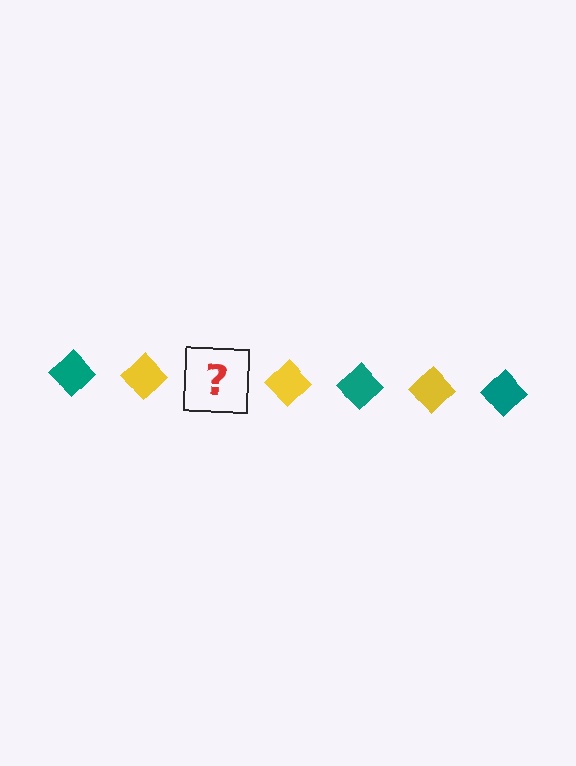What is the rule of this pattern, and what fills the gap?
The rule is that the pattern cycles through teal, yellow diamonds. The gap should be filled with a teal diamond.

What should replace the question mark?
The question mark should be replaced with a teal diamond.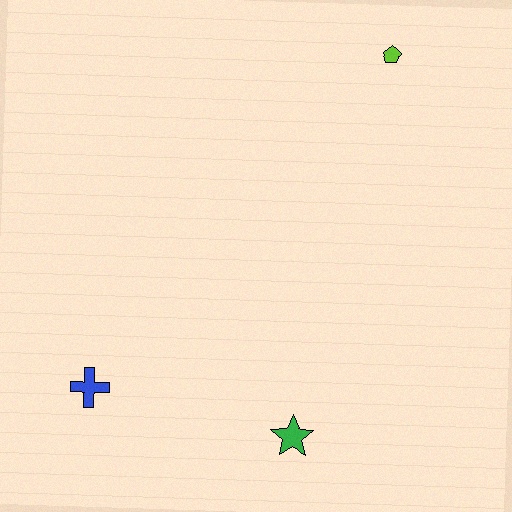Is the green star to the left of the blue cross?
No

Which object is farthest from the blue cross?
The lime pentagon is farthest from the blue cross.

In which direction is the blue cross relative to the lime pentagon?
The blue cross is below the lime pentagon.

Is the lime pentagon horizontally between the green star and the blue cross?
No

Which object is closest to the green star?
The blue cross is closest to the green star.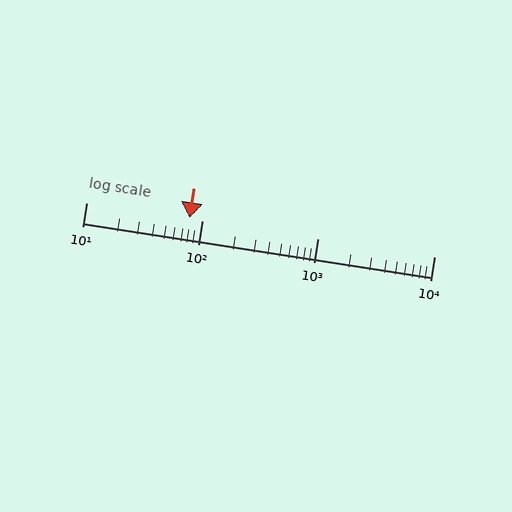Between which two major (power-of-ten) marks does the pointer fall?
The pointer is between 10 and 100.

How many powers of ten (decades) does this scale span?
The scale spans 3 decades, from 10 to 10000.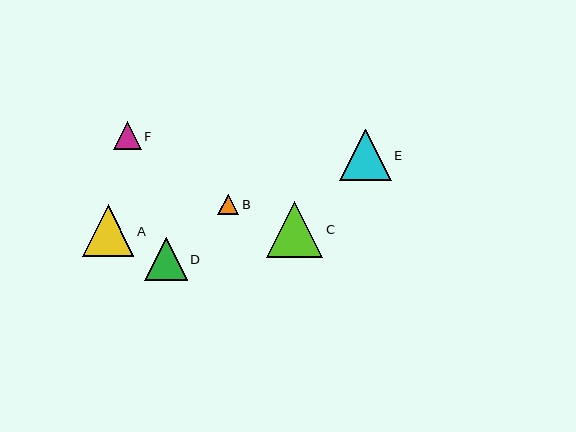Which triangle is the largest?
Triangle C is the largest with a size of approximately 56 pixels.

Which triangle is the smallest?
Triangle B is the smallest with a size of approximately 21 pixels.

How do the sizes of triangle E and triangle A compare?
Triangle E and triangle A are approximately the same size.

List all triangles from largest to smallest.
From largest to smallest: C, E, A, D, F, B.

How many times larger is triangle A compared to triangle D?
Triangle A is approximately 1.2 times the size of triangle D.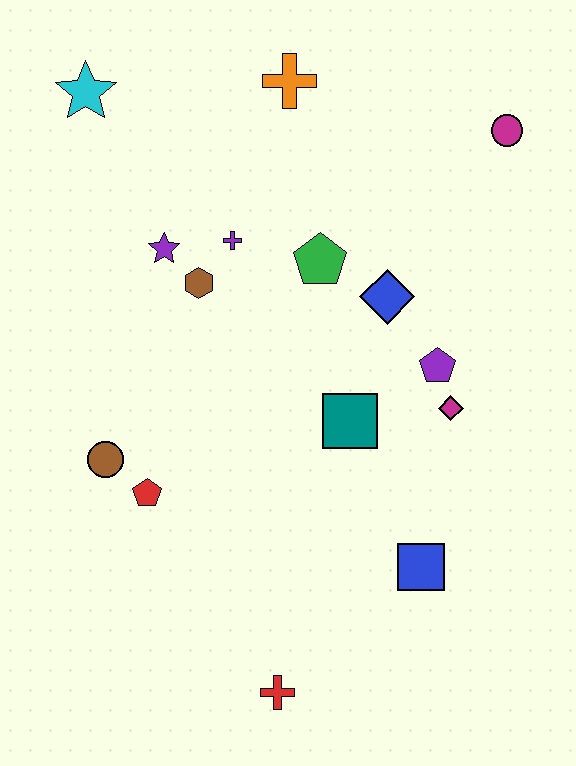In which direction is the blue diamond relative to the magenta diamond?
The blue diamond is above the magenta diamond.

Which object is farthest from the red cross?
The cyan star is farthest from the red cross.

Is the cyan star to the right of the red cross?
No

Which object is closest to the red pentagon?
The brown circle is closest to the red pentagon.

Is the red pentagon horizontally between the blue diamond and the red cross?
No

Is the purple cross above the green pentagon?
Yes